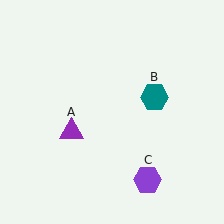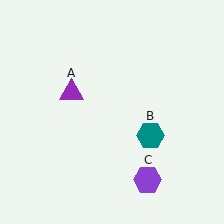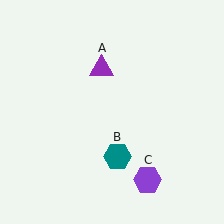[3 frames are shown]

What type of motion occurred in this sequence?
The purple triangle (object A), teal hexagon (object B) rotated clockwise around the center of the scene.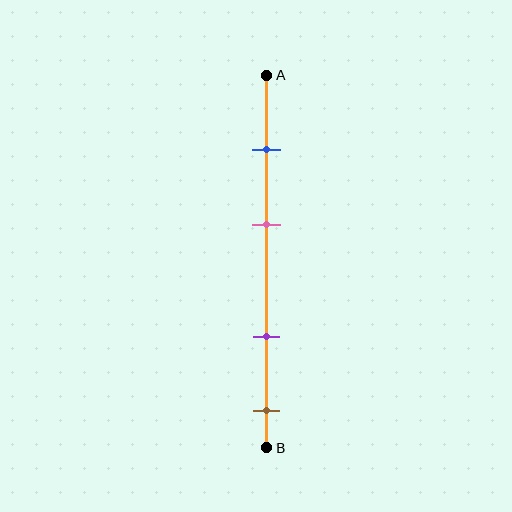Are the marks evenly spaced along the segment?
No, the marks are not evenly spaced.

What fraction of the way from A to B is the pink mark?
The pink mark is approximately 40% (0.4) of the way from A to B.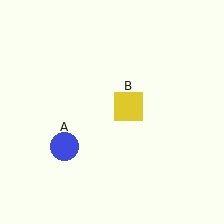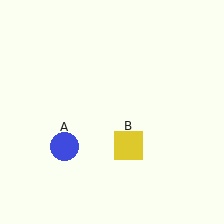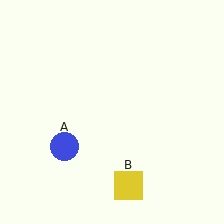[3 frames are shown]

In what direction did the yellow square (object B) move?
The yellow square (object B) moved down.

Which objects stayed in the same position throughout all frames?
Blue circle (object A) remained stationary.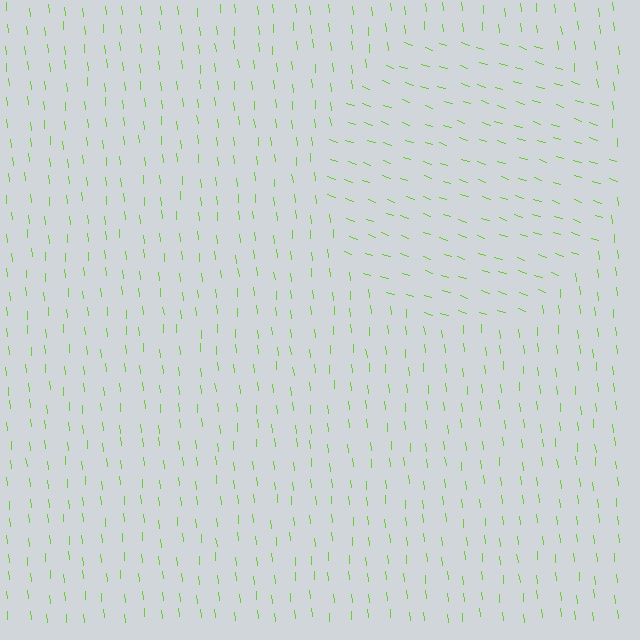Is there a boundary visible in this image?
Yes, there is a texture boundary formed by a change in line orientation.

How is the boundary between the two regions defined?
The boundary is defined purely by a change in line orientation (approximately 65 degrees difference). All lines are the same color and thickness.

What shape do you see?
I see a circle.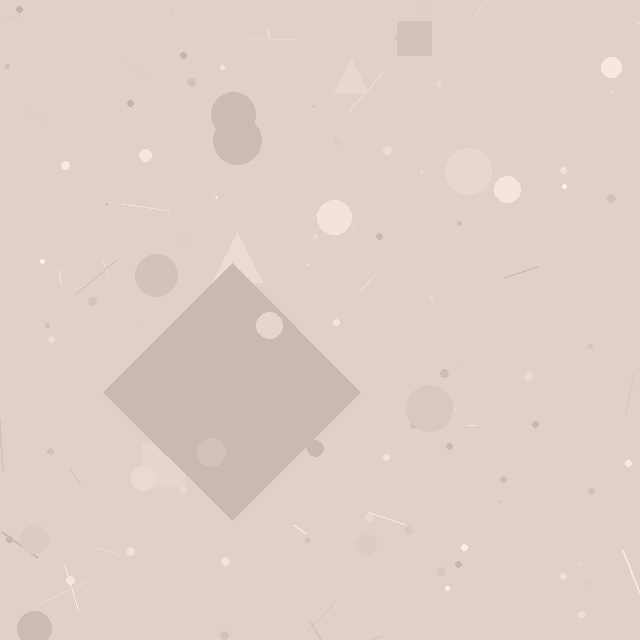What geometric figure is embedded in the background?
A diamond is embedded in the background.